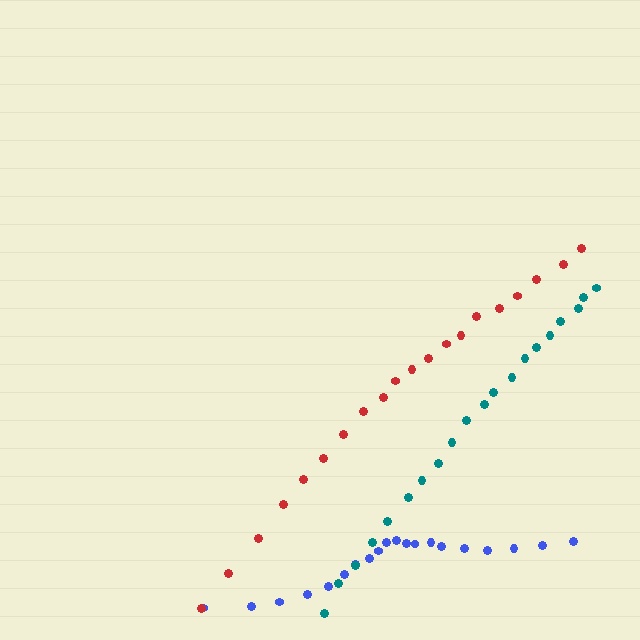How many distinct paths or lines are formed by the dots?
There are 3 distinct paths.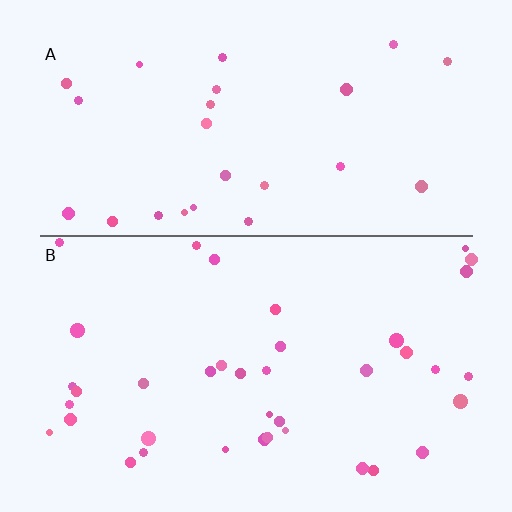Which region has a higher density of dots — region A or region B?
B (the bottom).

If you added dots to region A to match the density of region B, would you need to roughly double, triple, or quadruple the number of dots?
Approximately double.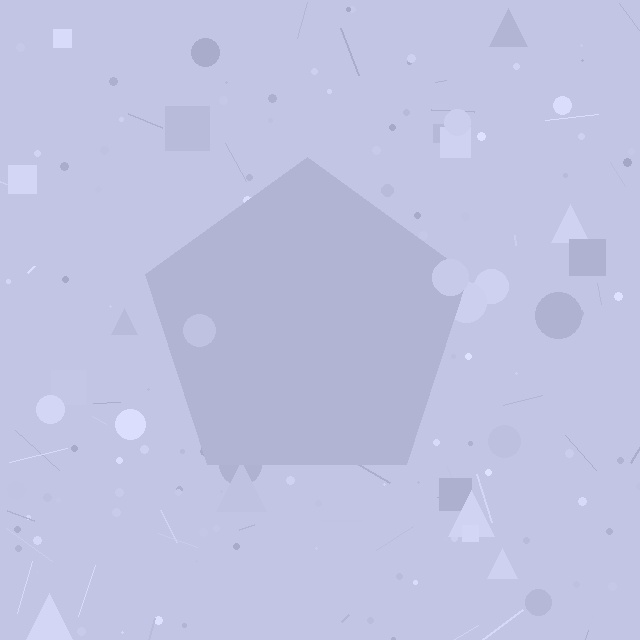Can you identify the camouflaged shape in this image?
The camouflaged shape is a pentagon.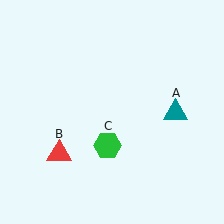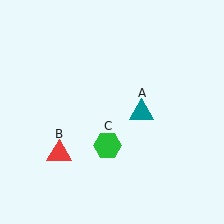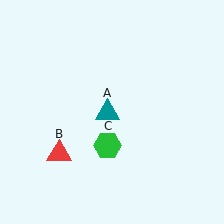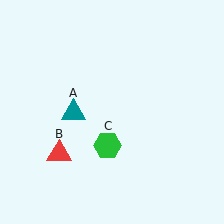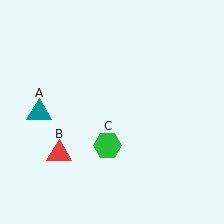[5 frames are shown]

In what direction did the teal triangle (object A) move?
The teal triangle (object A) moved left.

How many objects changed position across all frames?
1 object changed position: teal triangle (object A).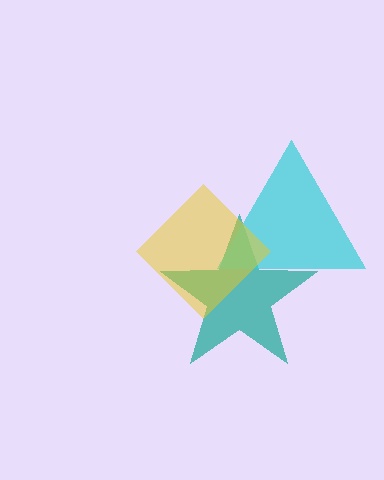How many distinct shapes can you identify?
There are 3 distinct shapes: a teal star, a cyan triangle, a yellow diamond.